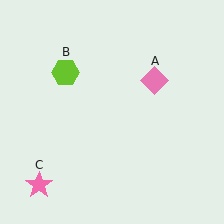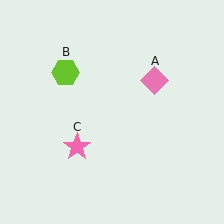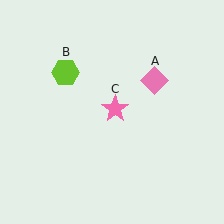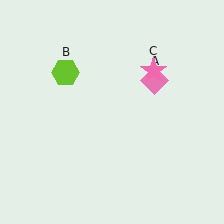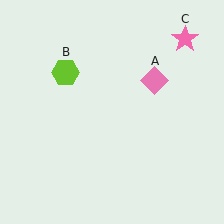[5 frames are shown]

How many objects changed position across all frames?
1 object changed position: pink star (object C).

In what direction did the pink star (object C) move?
The pink star (object C) moved up and to the right.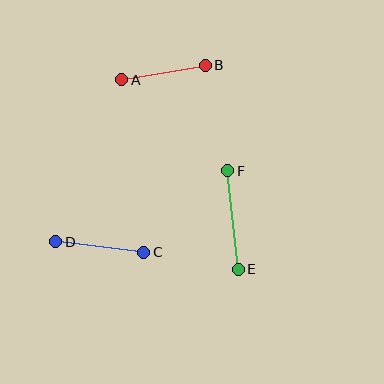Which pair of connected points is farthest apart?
Points E and F are farthest apart.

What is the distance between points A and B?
The distance is approximately 85 pixels.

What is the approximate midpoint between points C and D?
The midpoint is at approximately (100, 247) pixels.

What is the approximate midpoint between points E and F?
The midpoint is at approximately (233, 220) pixels.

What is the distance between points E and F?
The distance is approximately 99 pixels.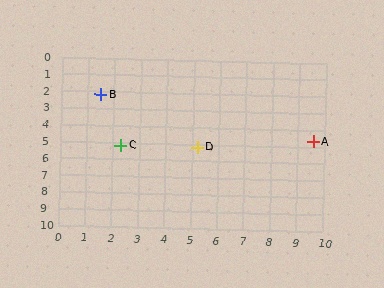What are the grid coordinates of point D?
Point D is at approximately (5.2, 5.2).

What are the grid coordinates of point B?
Point B is at approximately (1.5, 2.2).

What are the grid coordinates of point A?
Point A is at approximately (9.6, 4.7).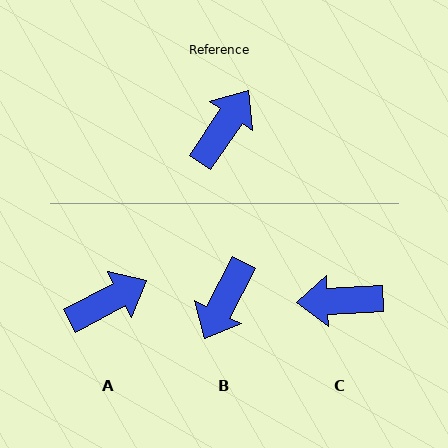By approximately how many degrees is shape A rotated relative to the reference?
Approximately 28 degrees clockwise.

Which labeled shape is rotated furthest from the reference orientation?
B, about 173 degrees away.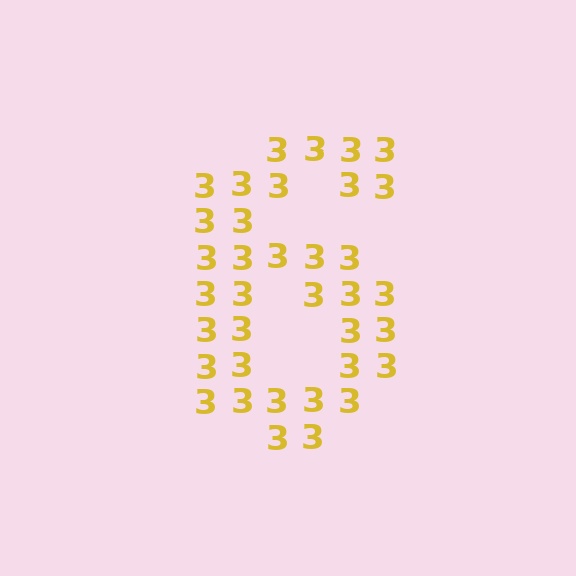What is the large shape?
The large shape is the digit 6.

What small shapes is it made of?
It is made of small digit 3's.